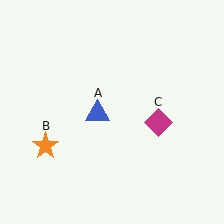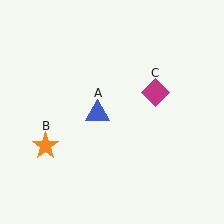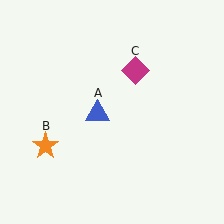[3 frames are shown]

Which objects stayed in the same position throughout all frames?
Blue triangle (object A) and orange star (object B) remained stationary.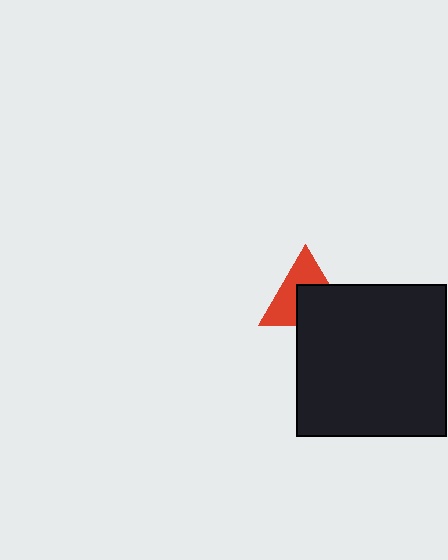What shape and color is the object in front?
The object in front is a black rectangle.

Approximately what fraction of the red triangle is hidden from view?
Roughly 49% of the red triangle is hidden behind the black rectangle.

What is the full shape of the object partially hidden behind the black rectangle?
The partially hidden object is a red triangle.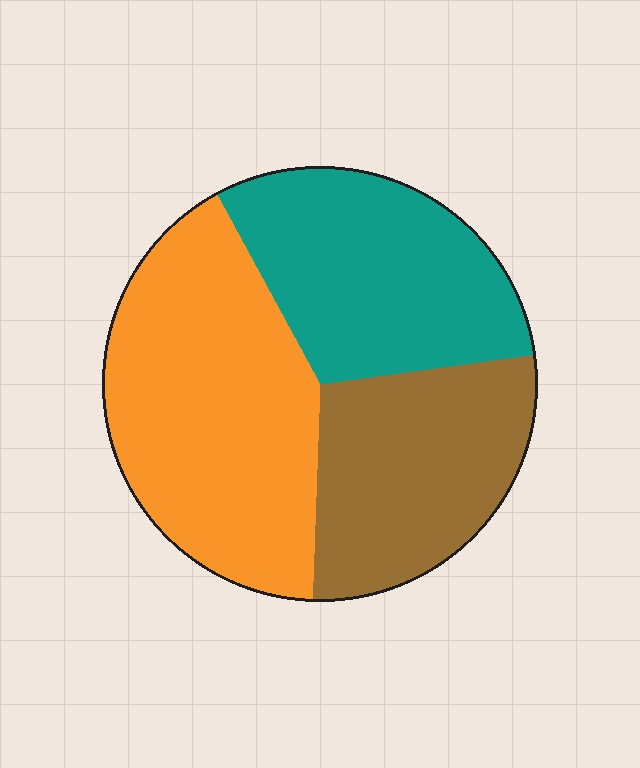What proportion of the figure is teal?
Teal covers 31% of the figure.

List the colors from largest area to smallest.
From largest to smallest: orange, teal, brown.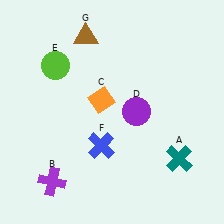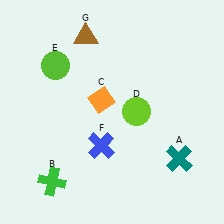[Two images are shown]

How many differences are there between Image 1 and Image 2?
There are 2 differences between the two images.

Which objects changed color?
B changed from purple to green. D changed from purple to lime.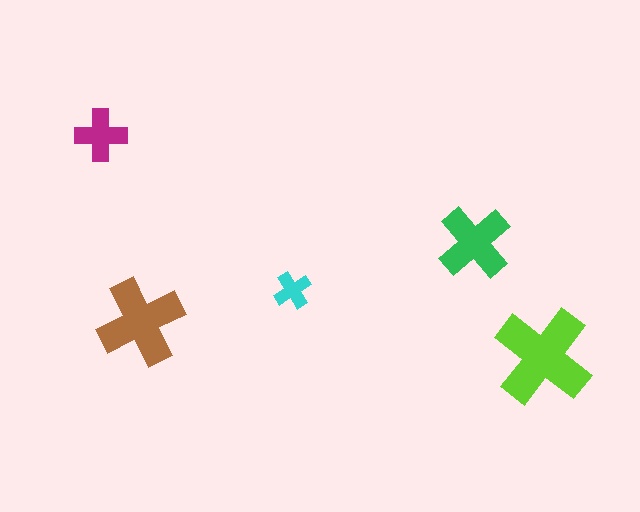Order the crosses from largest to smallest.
the lime one, the brown one, the green one, the magenta one, the cyan one.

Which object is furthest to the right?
The lime cross is rightmost.